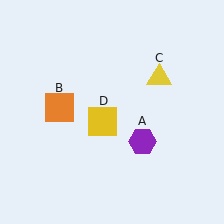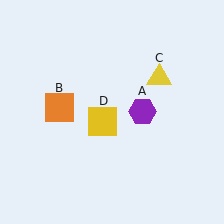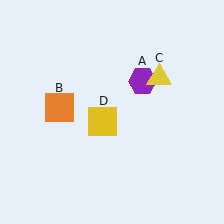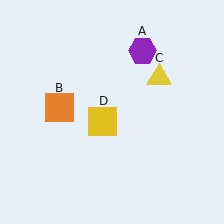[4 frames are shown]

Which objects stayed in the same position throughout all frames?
Orange square (object B) and yellow triangle (object C) and yellow square (object D) remained stationary.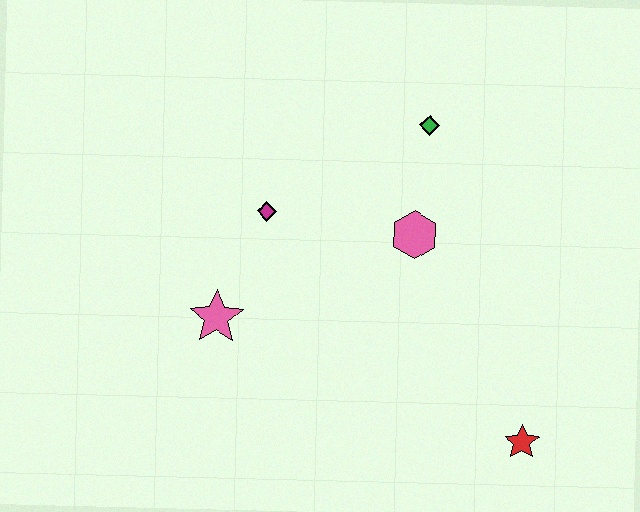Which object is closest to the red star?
The pink hexagon is closest to the red star.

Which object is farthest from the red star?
The magenta diamond is farthest from the red star.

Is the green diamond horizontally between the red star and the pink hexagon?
Yes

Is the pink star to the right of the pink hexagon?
No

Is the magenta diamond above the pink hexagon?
Yes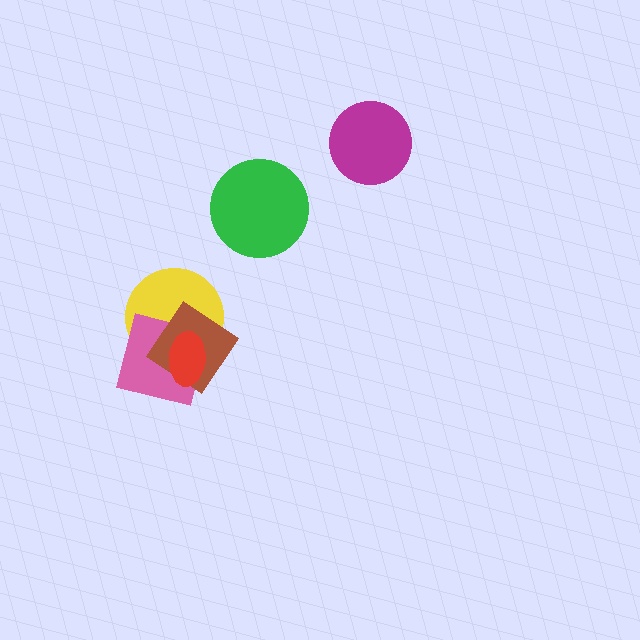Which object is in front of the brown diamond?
The red ellipse is in front of the brown diamond.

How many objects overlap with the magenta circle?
0 objects overlap with the magenta circle.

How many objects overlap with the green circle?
0 objects overlap with the green circle.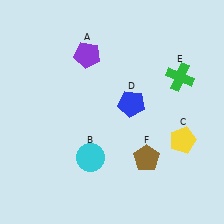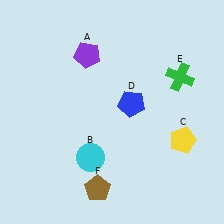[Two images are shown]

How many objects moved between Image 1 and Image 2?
1 object moved between the two images.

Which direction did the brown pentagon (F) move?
The brown pentagon (F) moved left.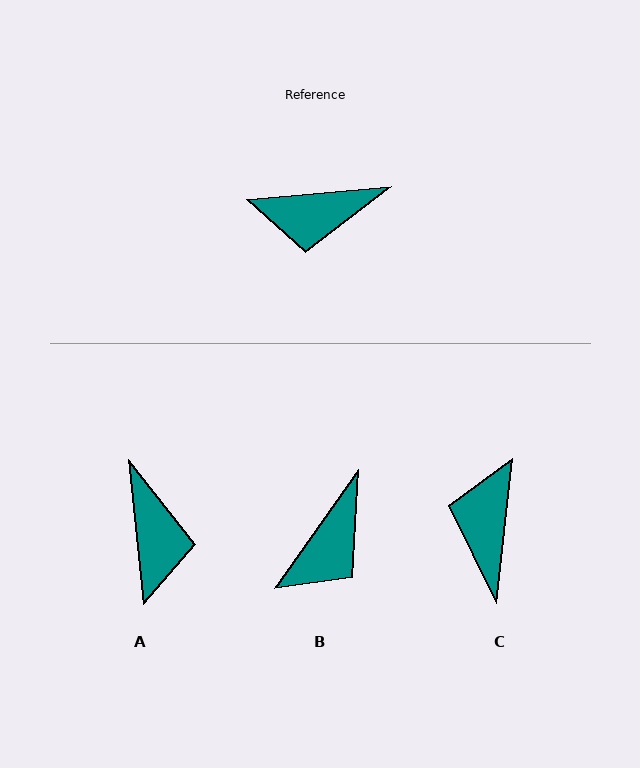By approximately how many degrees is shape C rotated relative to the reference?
Approximately 101 degrees clockwise.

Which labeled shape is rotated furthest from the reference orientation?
C, about 101 degrees away.